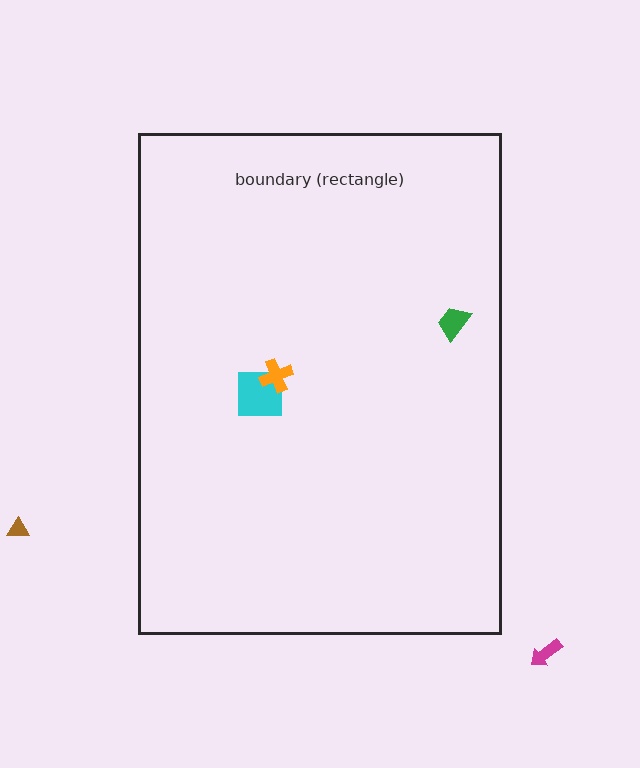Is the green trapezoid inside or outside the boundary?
Inside.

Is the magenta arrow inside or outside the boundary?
Outside.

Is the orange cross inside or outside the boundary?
Inside.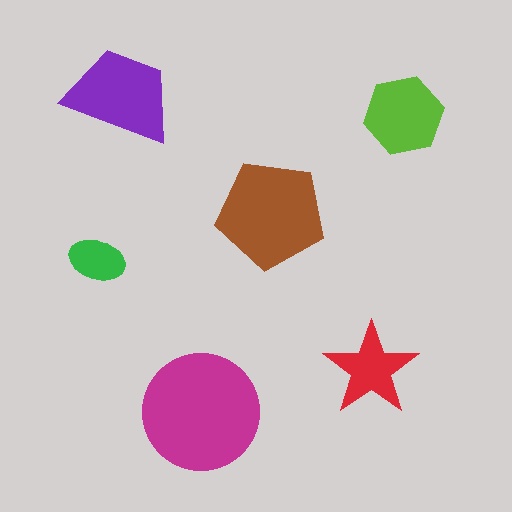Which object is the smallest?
The green ellipse.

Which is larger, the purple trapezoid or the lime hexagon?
The purple trapezoid.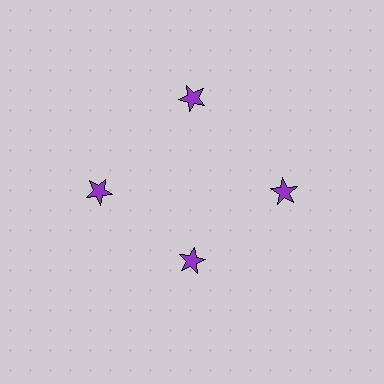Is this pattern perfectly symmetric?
No. The 4 purple stars are arranged in a ring, but one element near the 6 o'clock position is pulled inward toward the center, breaking the 4-fold rotational symmetry.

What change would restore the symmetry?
The symmetry would be restored by moving it outward, back onto the ring so that all 4 stars sit at equal angles and equal distance from the center.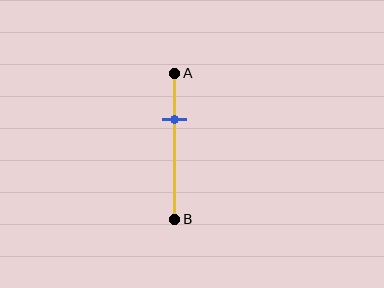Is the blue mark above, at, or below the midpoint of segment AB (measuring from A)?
The blue mark is above the midpoint of segment AB.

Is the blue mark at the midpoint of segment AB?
No, the mark is at about 30% from A, not at the 50% midpoint.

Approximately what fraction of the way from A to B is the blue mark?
The blue mark is approximately 30% of the way from A to B.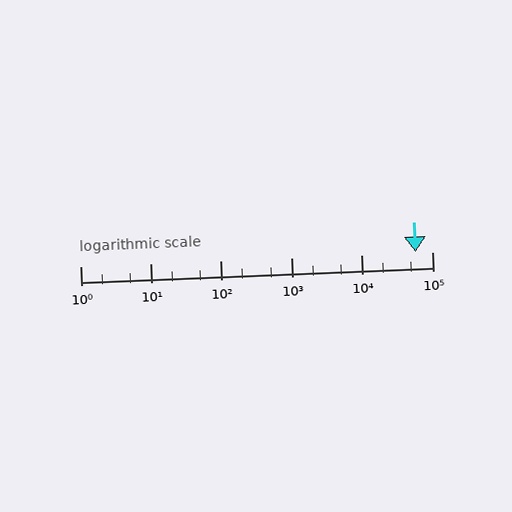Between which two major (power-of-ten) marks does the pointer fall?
The pointer is between 10000 and 100000.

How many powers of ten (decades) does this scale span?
The scale spans 5 decades, from 1 to 100000.